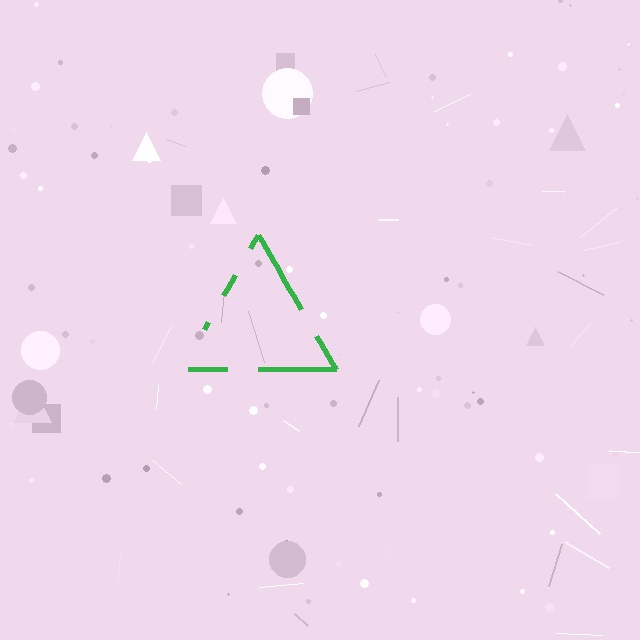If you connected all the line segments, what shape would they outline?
They would outline a triangle.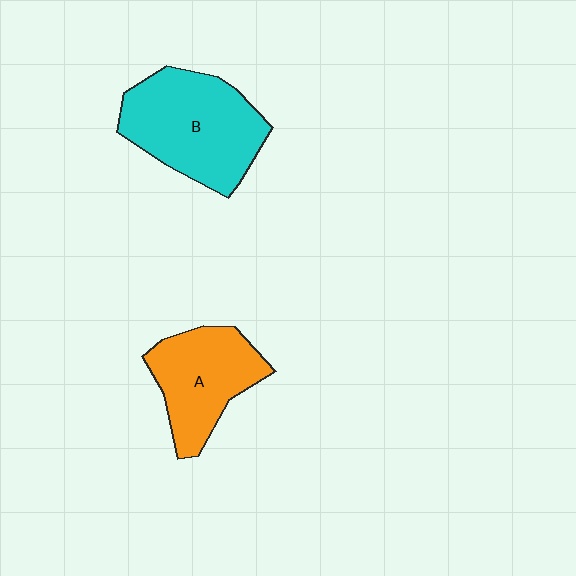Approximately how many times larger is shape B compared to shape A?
Approximately 1.3 times.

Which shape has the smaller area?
Shape A (orange).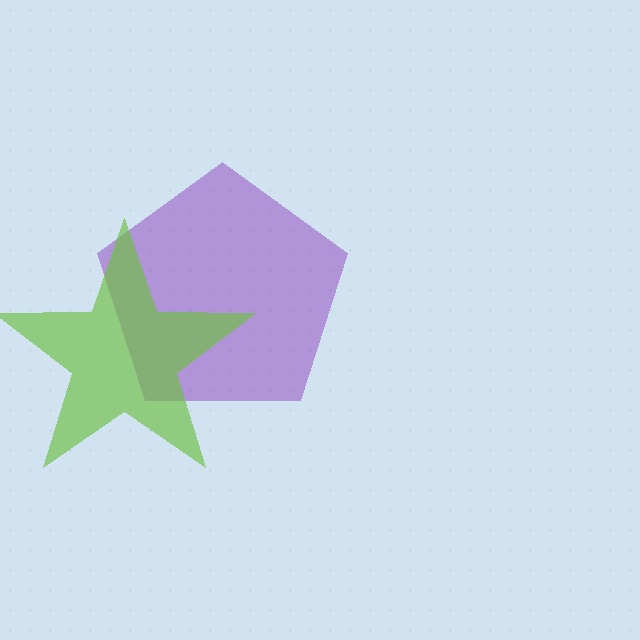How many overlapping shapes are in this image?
There are 2 overlapping shapes in the image.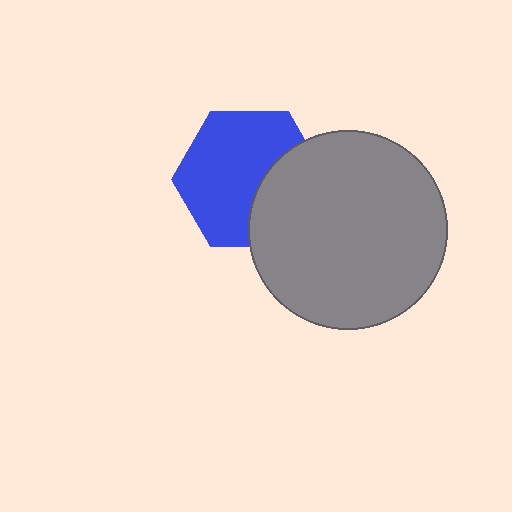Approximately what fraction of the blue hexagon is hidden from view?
Roughly 34% of the blue hexagon is hidden behind the gray circle.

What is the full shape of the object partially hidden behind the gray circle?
The partially hidden object is a blue hexagon.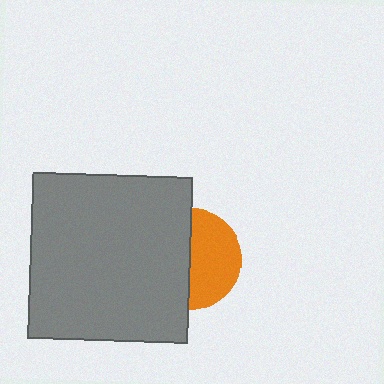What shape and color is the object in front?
The object in front is a gray rectangle.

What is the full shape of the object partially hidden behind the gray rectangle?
The partially hidden object is an orange circle.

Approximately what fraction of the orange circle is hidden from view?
Roughly 51% of the orange circle is hidden behind the gray rectangle.